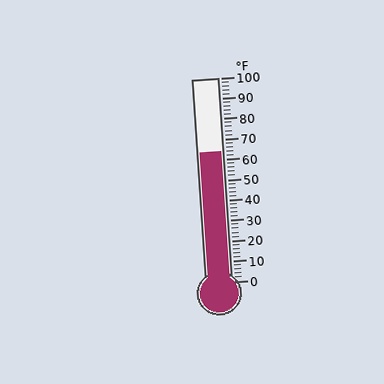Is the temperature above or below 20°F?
The temperature is above 20°F.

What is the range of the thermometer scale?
The thermometer scale ranges from 0°F to 100°F.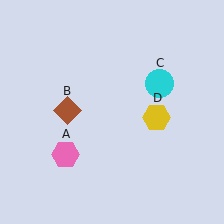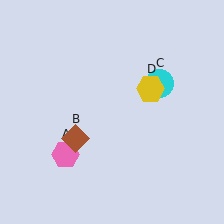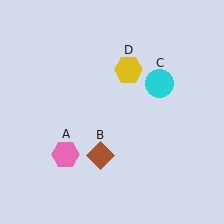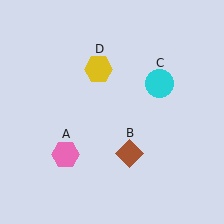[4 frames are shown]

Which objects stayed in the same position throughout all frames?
Pink hexagon (object A) and cyan circle (object C) remained stationary.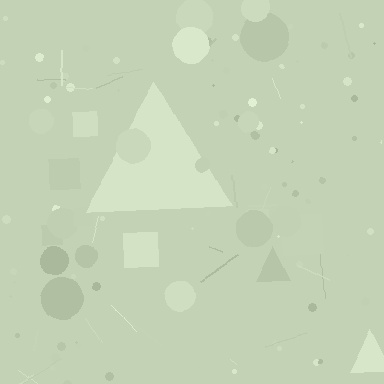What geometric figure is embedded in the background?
A triangle is embedded in the background.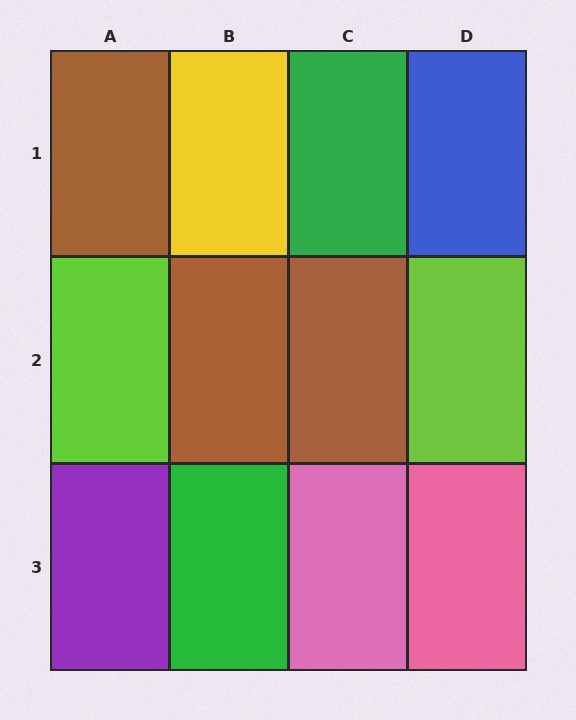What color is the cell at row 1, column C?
Green.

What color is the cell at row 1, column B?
Yellow.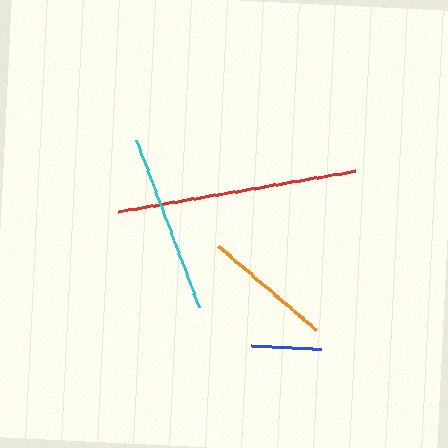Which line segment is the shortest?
The blue line is the shortest at approximately 71 pixels.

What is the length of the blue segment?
The blue segment is approximately 71 pixels long.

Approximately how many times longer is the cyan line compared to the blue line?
The cyan line is approximately 2.5 times the length of the blue line.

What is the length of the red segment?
The red segment is approximately 240 pixels long.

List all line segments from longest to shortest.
From longest to shortest: red, cyan, orange, blue.